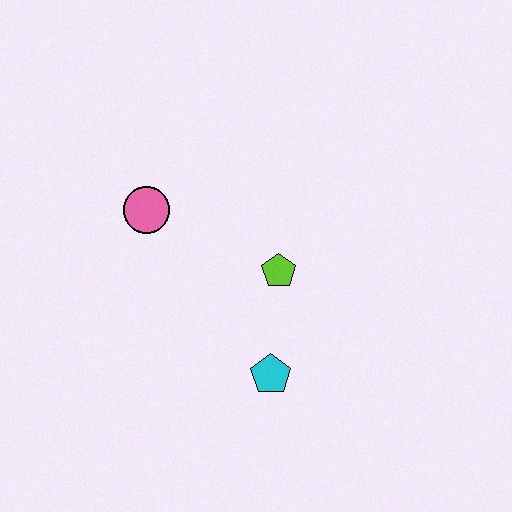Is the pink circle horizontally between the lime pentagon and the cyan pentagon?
No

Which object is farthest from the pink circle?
The cyan pentagon is farthest from the pink circle.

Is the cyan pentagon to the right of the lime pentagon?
No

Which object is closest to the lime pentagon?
The cyan pentagon is closest to the lime pentagon.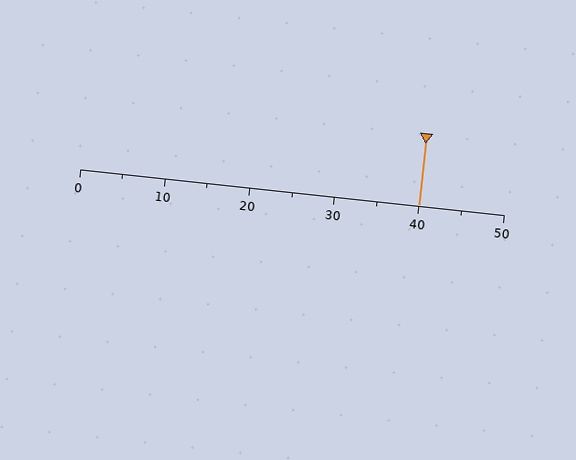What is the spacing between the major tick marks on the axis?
The major ticks are spaced 10 apart.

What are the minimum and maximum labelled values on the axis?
The axis runs from 0 to 50.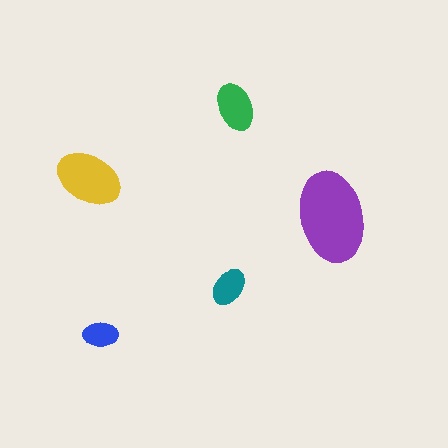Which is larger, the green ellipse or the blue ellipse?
The green one.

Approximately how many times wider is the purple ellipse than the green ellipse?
About 2 times wider.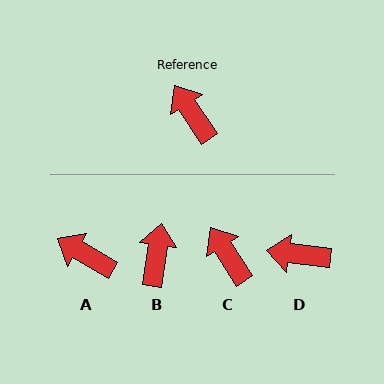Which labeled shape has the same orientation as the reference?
C.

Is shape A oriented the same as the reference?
No, it is off by about 27 degrees.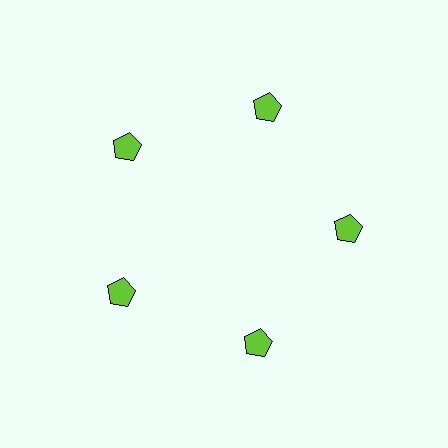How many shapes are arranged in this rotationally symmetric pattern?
There are 5 shapes, arranged in 5 groups of 1.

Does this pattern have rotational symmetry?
Yes, this pattern has 5-fold rotational symmetry. It looks the same after rotating 72 degrees around the center.